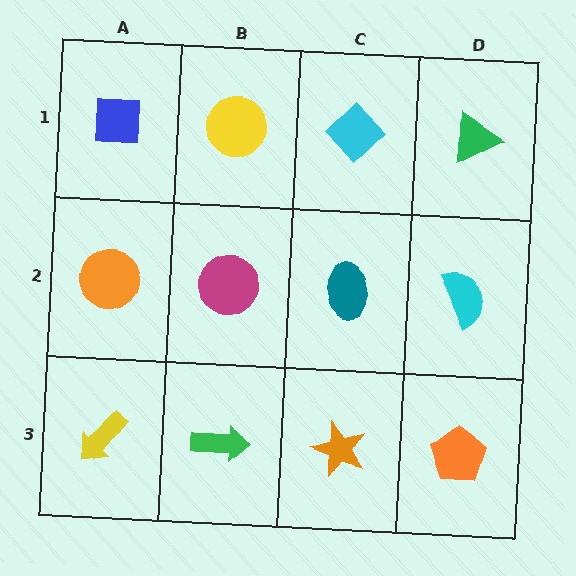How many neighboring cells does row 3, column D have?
2.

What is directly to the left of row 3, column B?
A yellow arrow.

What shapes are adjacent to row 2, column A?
A blue square (row 1, column A), a yellow arrow (row 3, column A), a magenta circle (row 2, column B).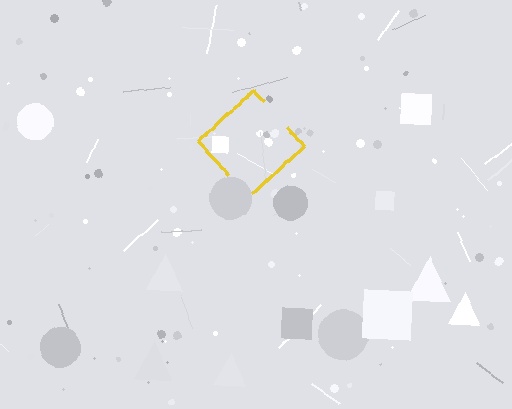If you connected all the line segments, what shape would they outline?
They would outline a diamond.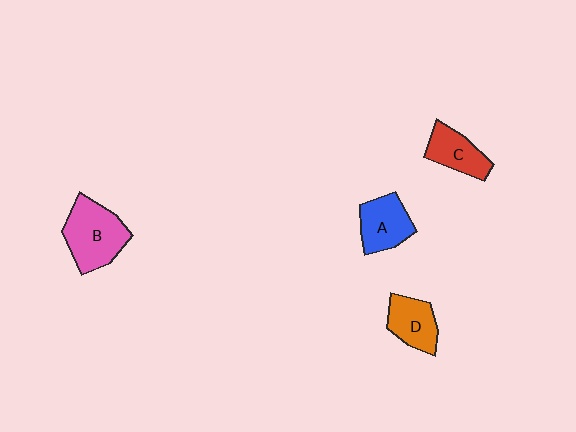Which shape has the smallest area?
Shape C (red).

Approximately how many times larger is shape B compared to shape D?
Approximately 1.5 times.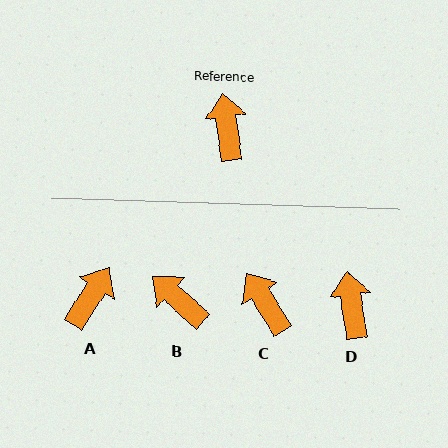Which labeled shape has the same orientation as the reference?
D.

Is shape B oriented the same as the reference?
No, it is off by about 40 degrees.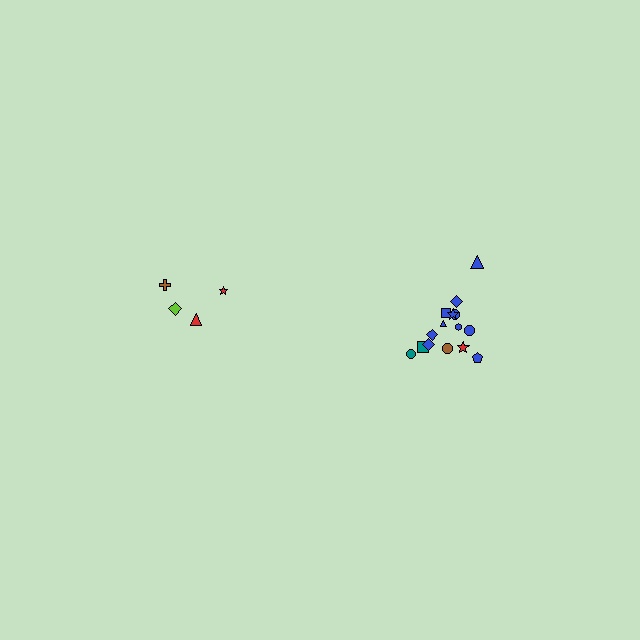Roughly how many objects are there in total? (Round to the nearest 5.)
Roughly 20 objects in total.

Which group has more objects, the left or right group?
The right group.